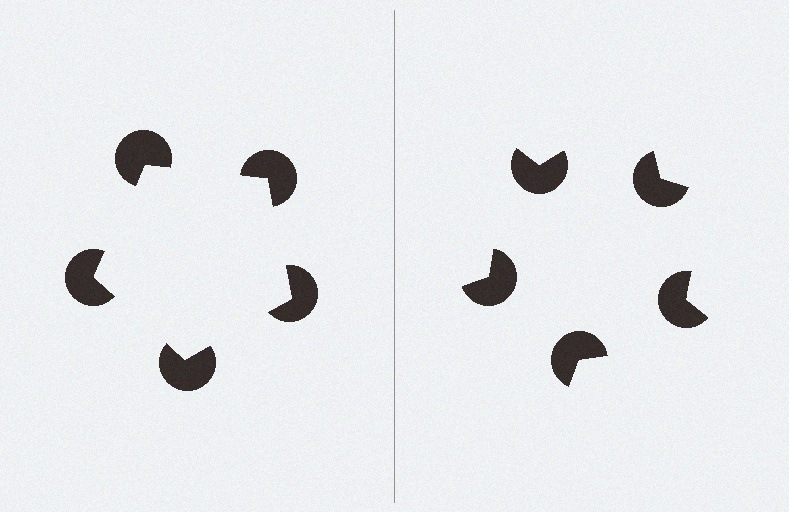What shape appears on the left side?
An illusory pentagon.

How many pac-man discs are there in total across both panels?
10 — 5 on each side.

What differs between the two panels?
The pac-man discs are positioned identically on both sides; only the wedge orientations differ. On the left they align to a pentagon; on the right they are misaligned.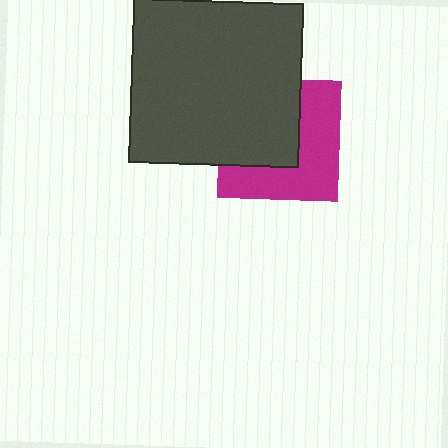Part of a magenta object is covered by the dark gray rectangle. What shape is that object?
It is a square.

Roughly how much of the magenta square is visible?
About half of it is visible (roughly 51%).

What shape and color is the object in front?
The object in front is a dark gray rectangle.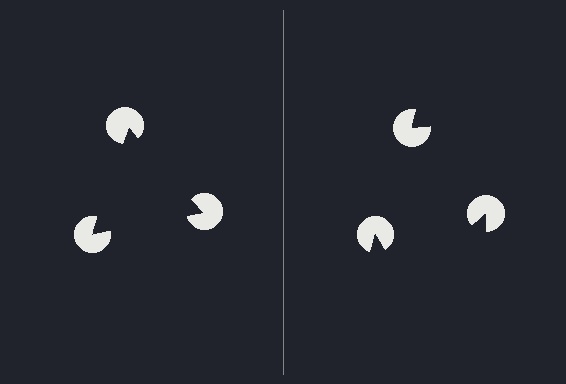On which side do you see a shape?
An illusory triangle appears on the left side. On the right side the wedge cuts are rotated, so no coherent shape forms.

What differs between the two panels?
The pac-man discs are positioned identically on both sides; only the wedge orientations differ. On the left they align to a triangle; on the right they are misaligned.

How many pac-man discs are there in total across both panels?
6 — 3 on each side.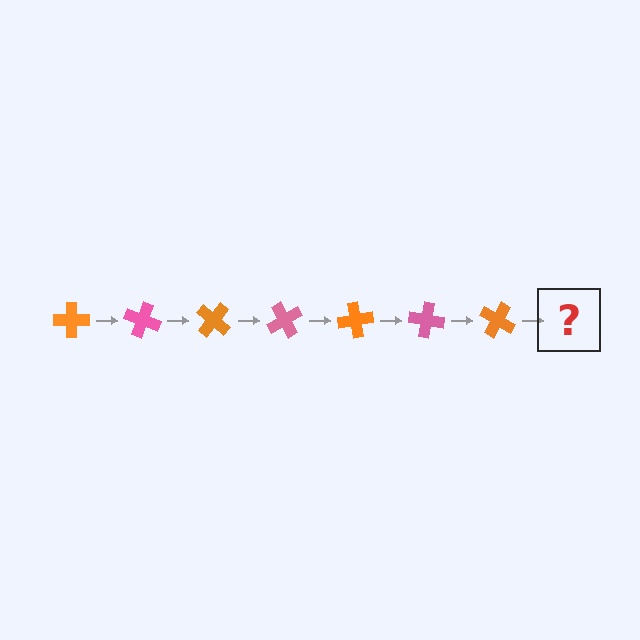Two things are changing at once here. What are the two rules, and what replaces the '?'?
The two rules are that it rotates 20 degrees each step and the color cycles through orange and pink. The '?' should be a pink cross, rotated 140 degrees from the start.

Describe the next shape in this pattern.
It should be a pink cross, rotated 140 degrees from the start.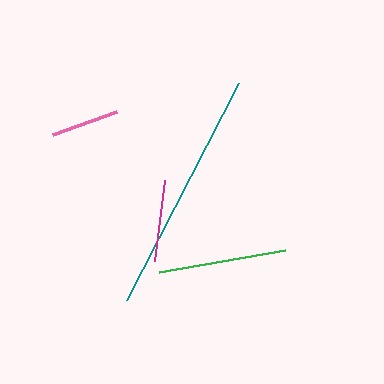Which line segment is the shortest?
The pink line is the shortest at approximately 68 pixels.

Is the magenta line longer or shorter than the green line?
The green line is longer than the magenta line.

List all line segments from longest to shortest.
From longest to shortest: teal, green, magenta, pink.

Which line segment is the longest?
The teal line is the longest at approximately 244 pixels.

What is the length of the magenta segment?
The magenta segment is approximately 82 pixels long.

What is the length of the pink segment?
The pink segment is approximately 68 pixels long.